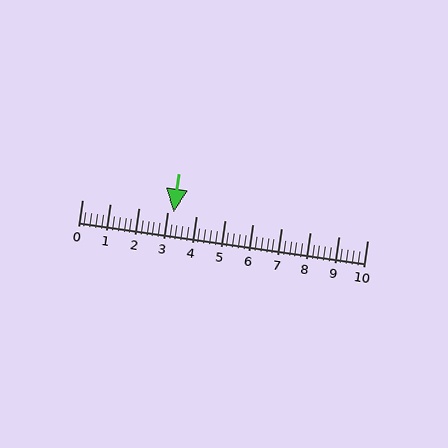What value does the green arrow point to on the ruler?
The green arrow points to approximately 3.2.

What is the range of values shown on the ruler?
The ruler shows values from 0 to 10.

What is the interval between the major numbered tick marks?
The major tick marks are spaced 1 units apart.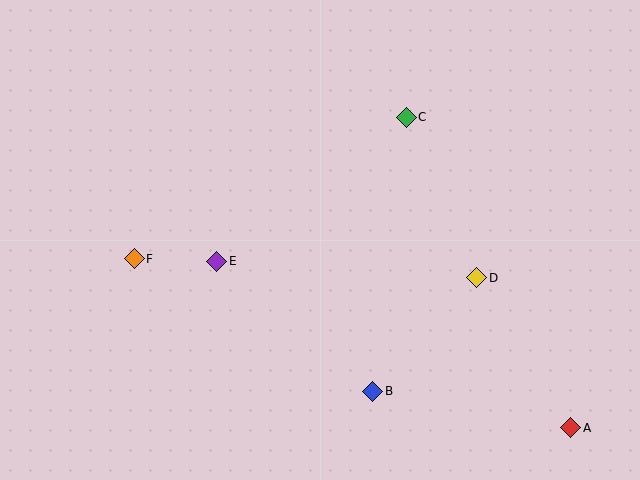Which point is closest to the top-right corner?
Point C is closest to the top-right corner.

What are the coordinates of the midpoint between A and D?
The midpoint between A and D is at (524, 353).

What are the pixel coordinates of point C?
Point C is at (406, 117).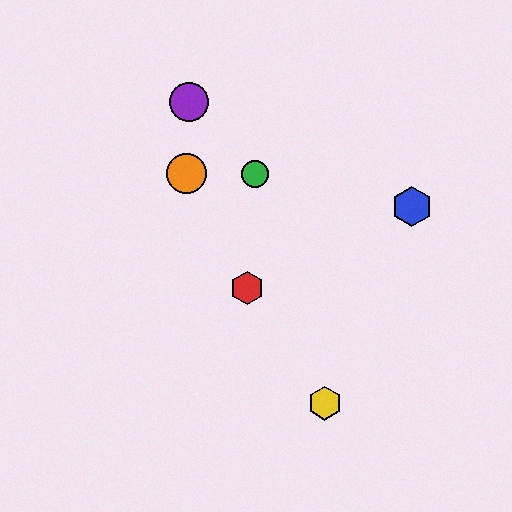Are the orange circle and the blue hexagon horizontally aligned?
No, the orange circle is at y≈174 and the blue hexagon is at y≈207.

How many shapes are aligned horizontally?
2 shapes (the green circle, the orange circle) are aligned horizontally.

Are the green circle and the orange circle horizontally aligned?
Yes, both are at y≈174.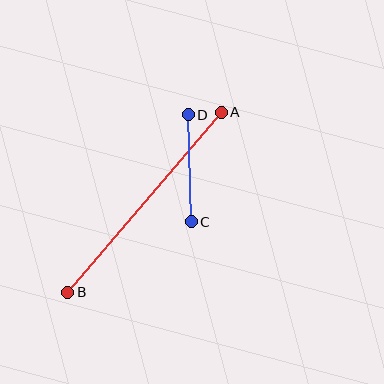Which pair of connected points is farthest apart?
Points A and B are farthest apart.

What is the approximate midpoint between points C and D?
The midpoint is at approximately (190, 168) pixels.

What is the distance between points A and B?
The distance is approximately 237 pixels.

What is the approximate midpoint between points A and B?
The midpoint is at approximately (144, 202) pixels.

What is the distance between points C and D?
The distance is approximately 107 pixels.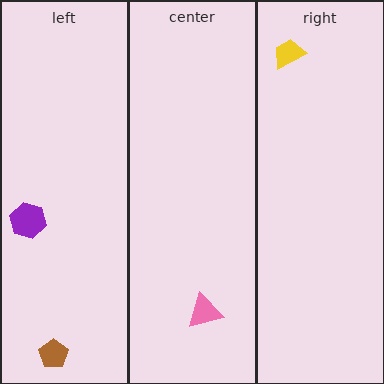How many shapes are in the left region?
2.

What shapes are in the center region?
The pink triangle.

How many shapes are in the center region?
1.